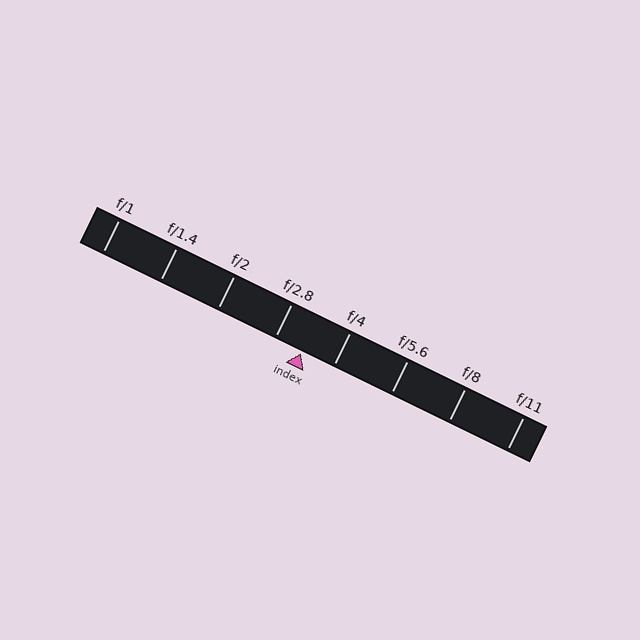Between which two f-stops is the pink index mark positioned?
The index mark is between f/2.8 and f/4.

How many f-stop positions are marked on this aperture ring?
There are 8 f-stop positions marked.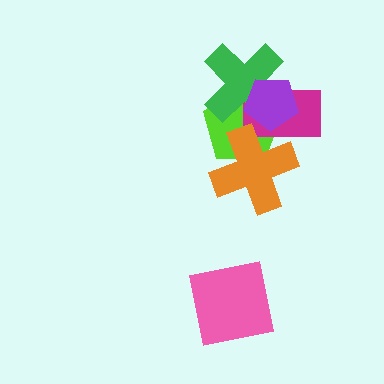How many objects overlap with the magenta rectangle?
4 objects overlap with the magenta rectangle.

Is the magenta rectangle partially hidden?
Yes, it is partially covered by another shape.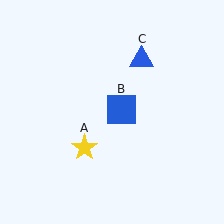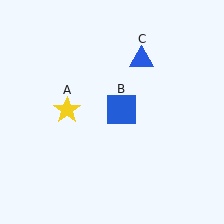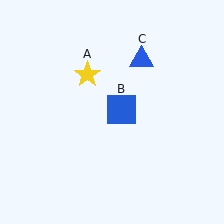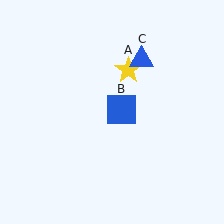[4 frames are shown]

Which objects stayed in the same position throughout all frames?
Blue square (object B) and blue triangle (object C) remained stationary.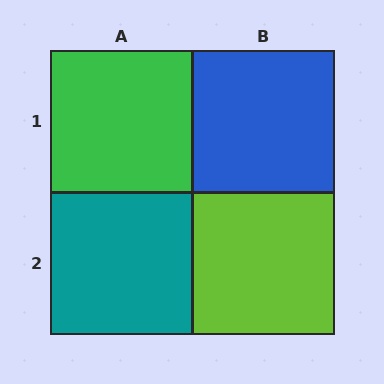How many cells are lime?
1 cell is lime.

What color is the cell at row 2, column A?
Teal.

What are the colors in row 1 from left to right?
Green, blue.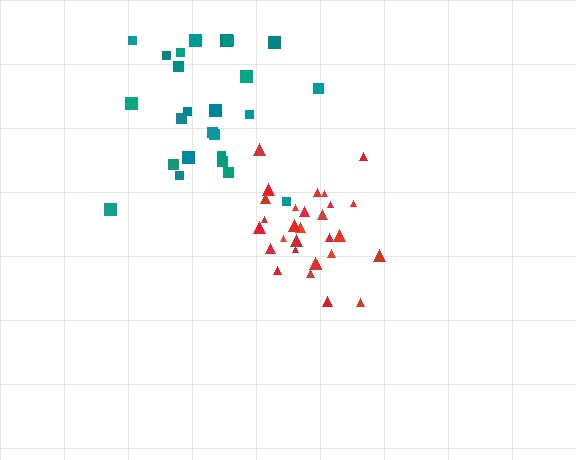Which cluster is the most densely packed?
Red.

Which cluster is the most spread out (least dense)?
Teal.